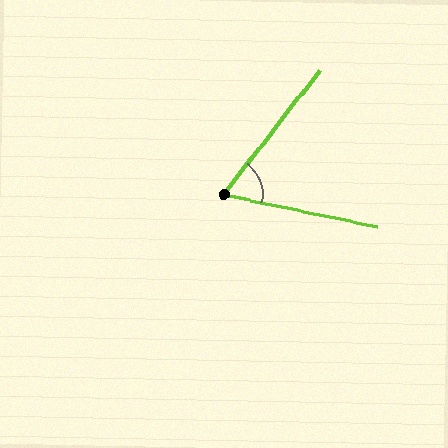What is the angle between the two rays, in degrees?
Approximately 64 degrees.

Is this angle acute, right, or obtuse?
It is acute.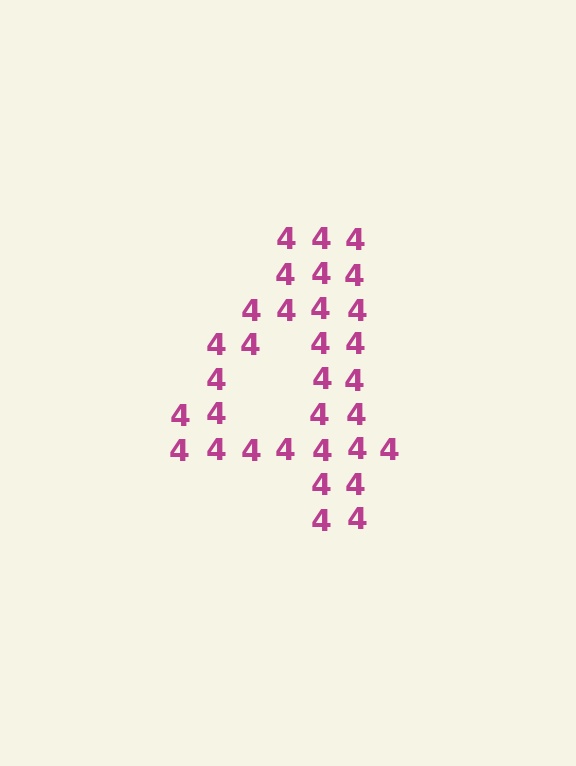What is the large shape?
The large shape is the digit 4.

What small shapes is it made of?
It is made of small digit 4's.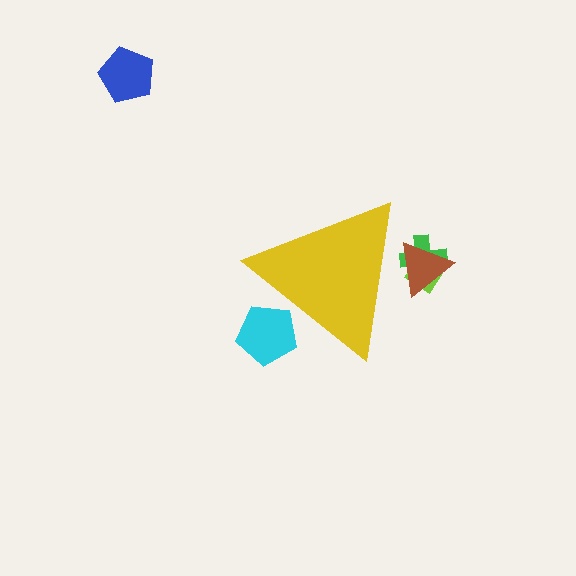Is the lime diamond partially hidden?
Yes, the lime diamond is partially hidden behind the yellow triangle.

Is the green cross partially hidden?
Yes, the green cross is partially hidden behind the yellow triangle.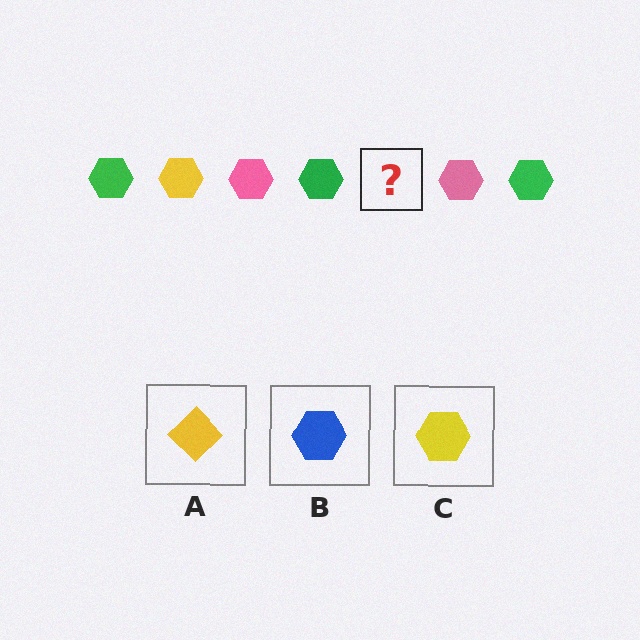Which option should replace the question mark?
Option C.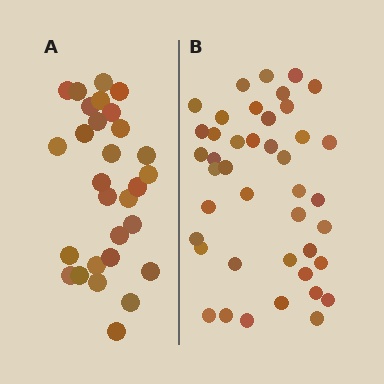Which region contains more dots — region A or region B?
Region B (the right region) has more dots.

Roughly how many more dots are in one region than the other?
Region B has approximately 15 more dots than region A.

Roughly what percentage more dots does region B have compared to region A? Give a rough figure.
About 45% more.